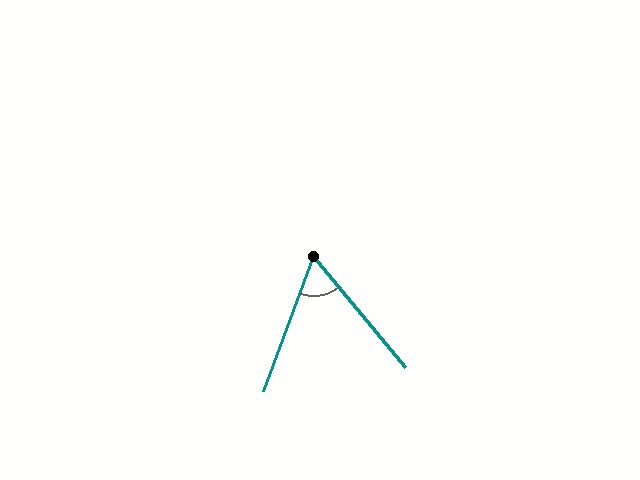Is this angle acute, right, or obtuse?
It is acute.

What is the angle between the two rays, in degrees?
Approximately 60 degrees.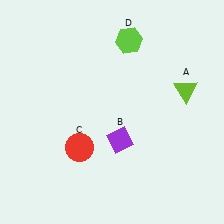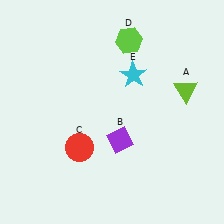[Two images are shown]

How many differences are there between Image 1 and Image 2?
There is 1 difference between the two images.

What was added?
A cyan star (E) was added in Image 2.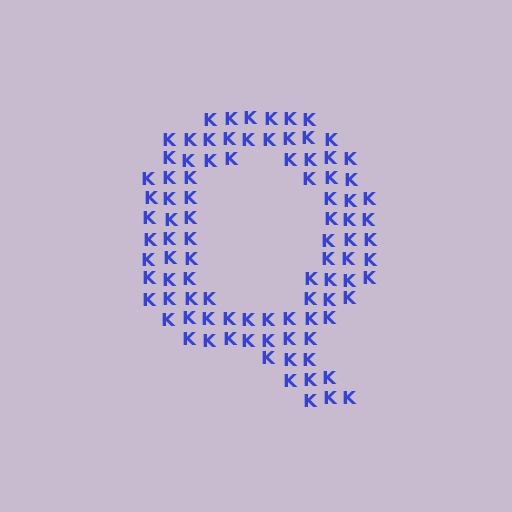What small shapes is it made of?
It is made of small letter K's.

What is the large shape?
The large shape is the letter Q.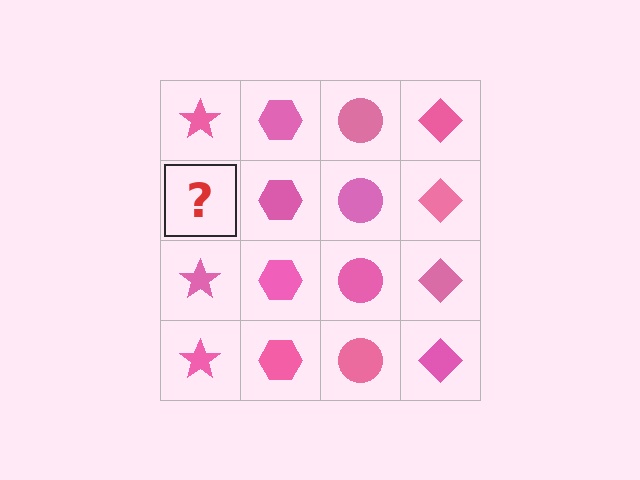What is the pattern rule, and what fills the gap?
The rule is that each column has a consistent shape. The gap should be filled with a pink star.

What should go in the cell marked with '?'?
The missing cell should contain a pink star.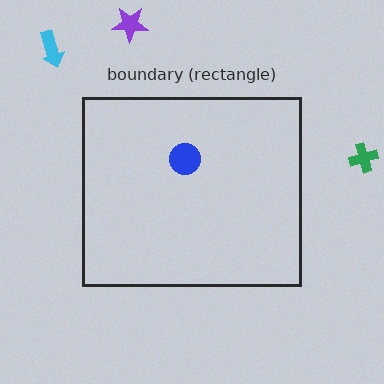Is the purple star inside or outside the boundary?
Outside.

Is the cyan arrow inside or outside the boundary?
Outside.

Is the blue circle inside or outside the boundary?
Inside.